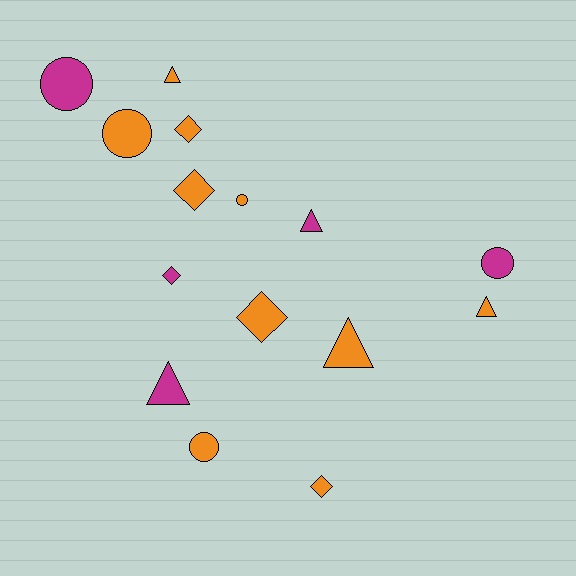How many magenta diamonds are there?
There is 1 magenta diamond.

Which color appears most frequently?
Orange, with 10 objects.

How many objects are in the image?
There are 15 objects.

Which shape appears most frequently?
Triangle, with 5 objects.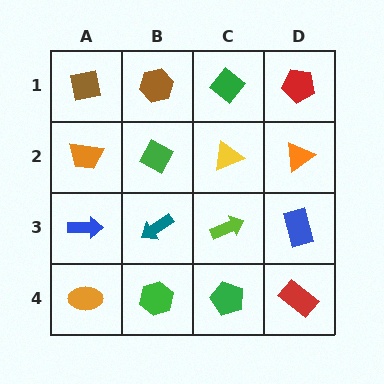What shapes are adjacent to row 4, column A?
A blue arrow (row 3, column A), a green hexagon (row 4, column B).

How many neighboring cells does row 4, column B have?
3.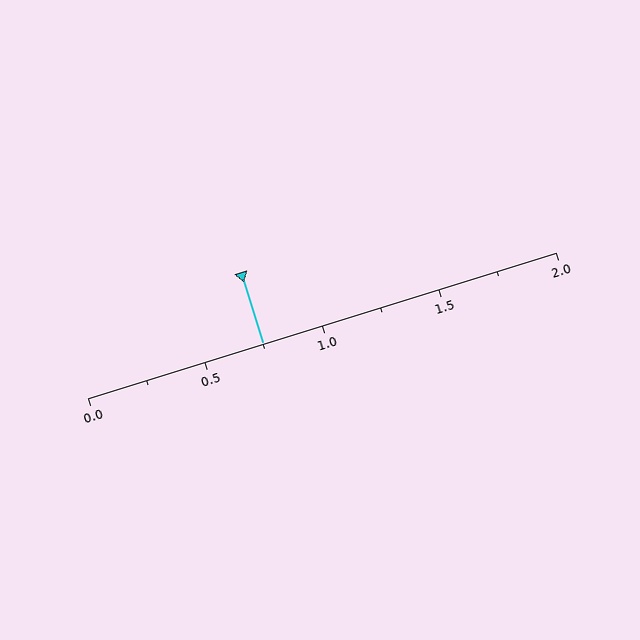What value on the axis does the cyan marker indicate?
The marker indicates approximately 0.75.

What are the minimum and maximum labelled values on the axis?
The axis runs from 0.0 to 2.0.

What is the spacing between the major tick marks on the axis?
The major ticks are spaced 0.5 apart.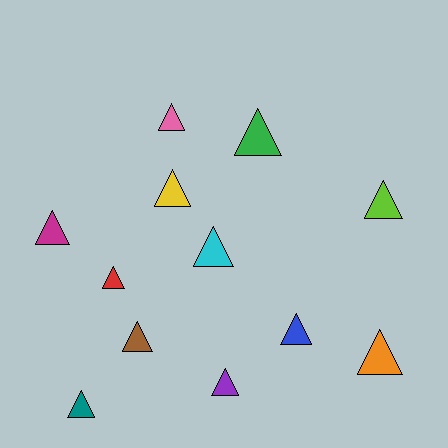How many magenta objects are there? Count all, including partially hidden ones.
There is 1 magenta object.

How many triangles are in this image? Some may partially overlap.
There are 12 triangles.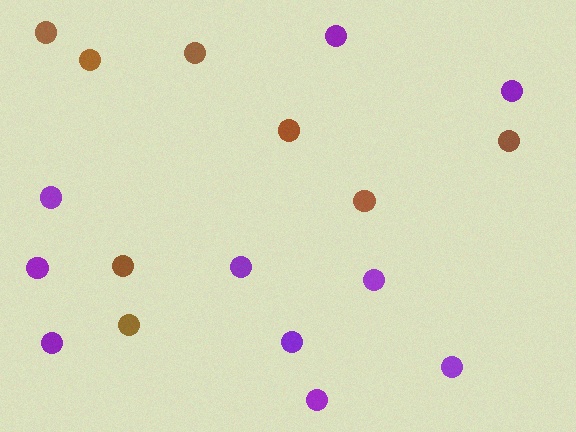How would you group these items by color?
There are 2 groups: one group of brown circles (8) and one group of purple circles (10).